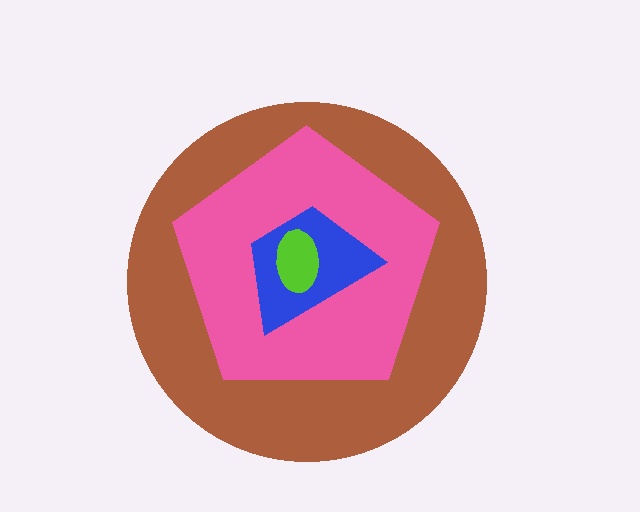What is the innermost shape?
The lime ellipse.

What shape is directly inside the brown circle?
The pink pentagon.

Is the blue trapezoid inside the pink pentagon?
Yes.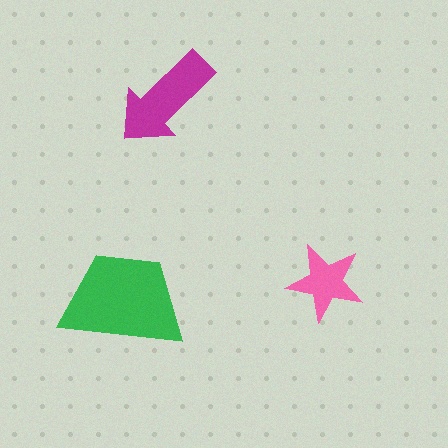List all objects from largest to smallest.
The green trapezoid, the magenta arrow, the pink star.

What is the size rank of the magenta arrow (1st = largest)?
2nd.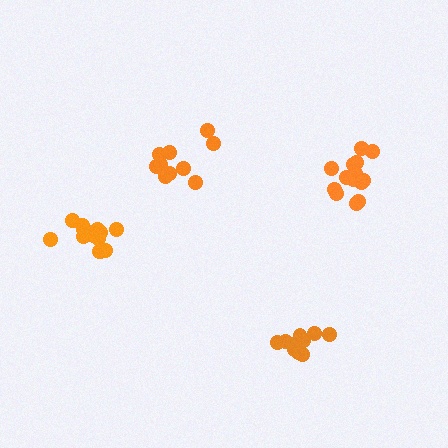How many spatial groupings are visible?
There are 4 spatial groupings.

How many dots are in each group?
Group 1: 10 dots, Group 2: 15 dots, Group 3: 14 dots, Group 4: 10 dots (49 total).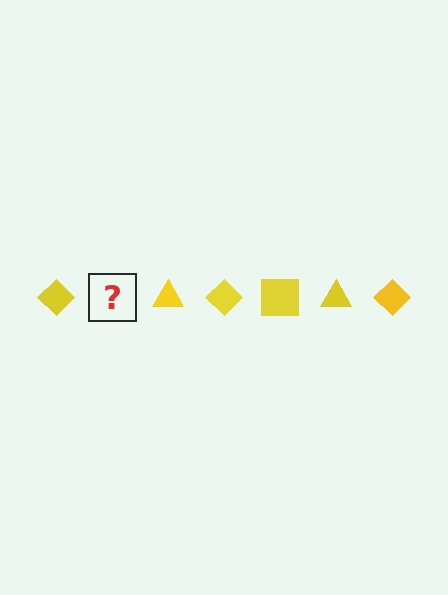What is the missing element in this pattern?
The missing element is a yellow square.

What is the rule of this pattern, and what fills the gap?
The rule is that the pattern cycles through diamond, square, triangle shapes in yellow. The gap should be filled with a yellow square.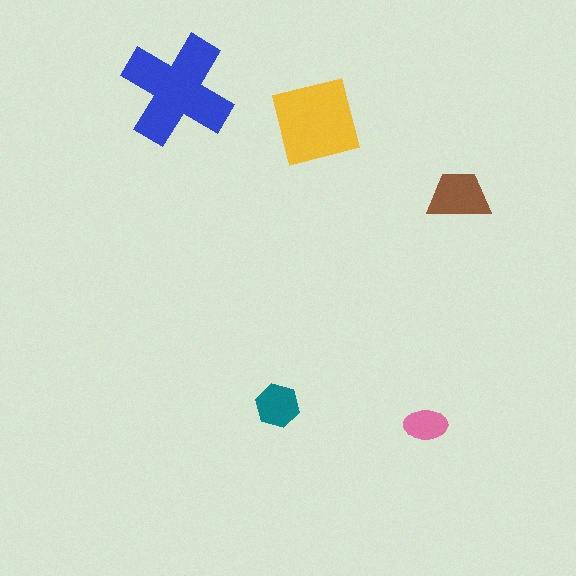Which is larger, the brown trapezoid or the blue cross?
The blue cross.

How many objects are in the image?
There are 5 objects in the image.